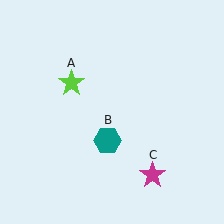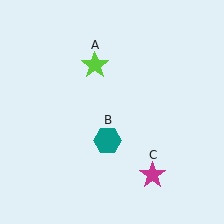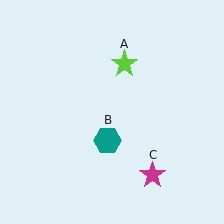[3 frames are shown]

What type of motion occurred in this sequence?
The lime star (object A) rotated clockwise around the center of the scene.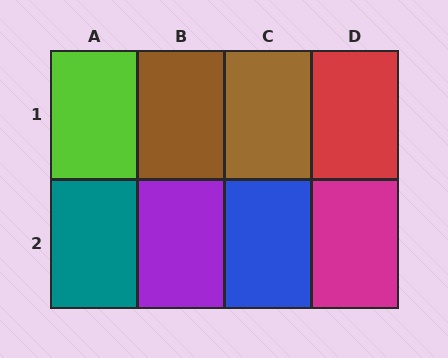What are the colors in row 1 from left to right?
Lime, brown, brown, red.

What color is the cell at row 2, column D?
Magenta.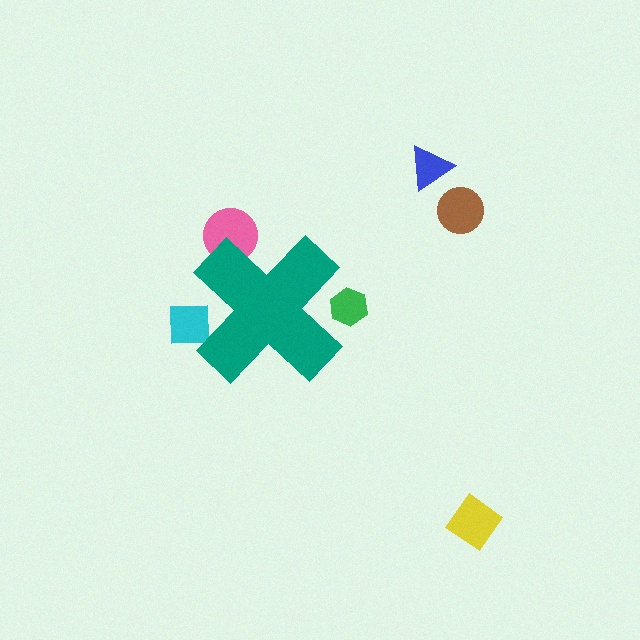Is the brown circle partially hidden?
No, the brown circle is fully visible.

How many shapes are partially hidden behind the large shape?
3 shapes are partially hidden.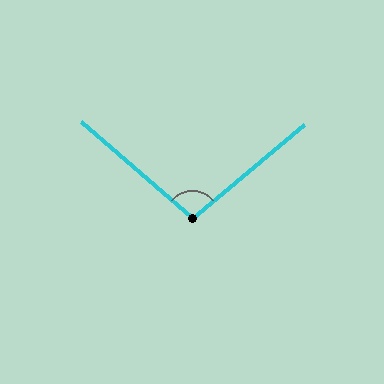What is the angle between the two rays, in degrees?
Approximately 99 degrees.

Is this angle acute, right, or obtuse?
It is obtuse.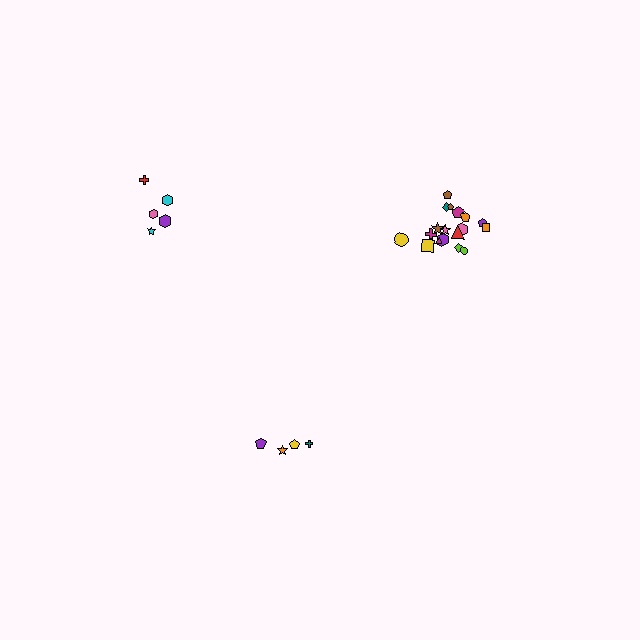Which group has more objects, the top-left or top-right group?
The top-right group.